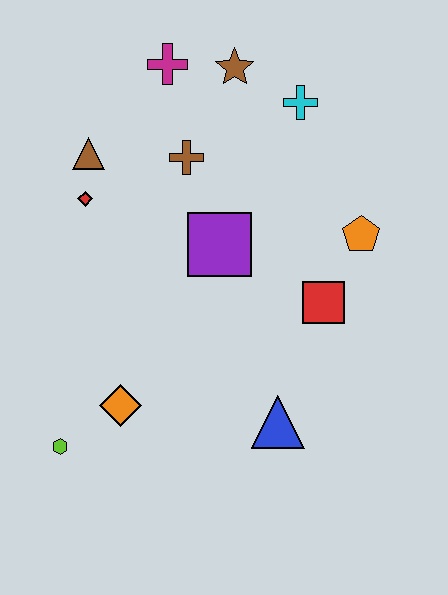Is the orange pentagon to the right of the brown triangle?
Yes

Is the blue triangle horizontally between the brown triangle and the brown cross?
No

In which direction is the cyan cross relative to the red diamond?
The cyan cross is to the right of the red diamond.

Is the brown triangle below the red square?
No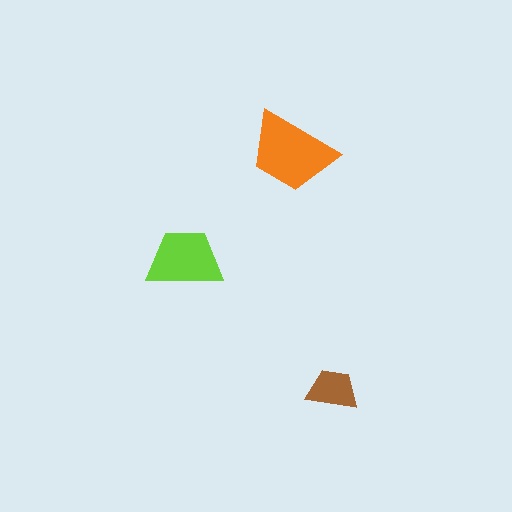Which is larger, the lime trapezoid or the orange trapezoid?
The orange one.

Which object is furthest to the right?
The brown trapezoid is rightmost.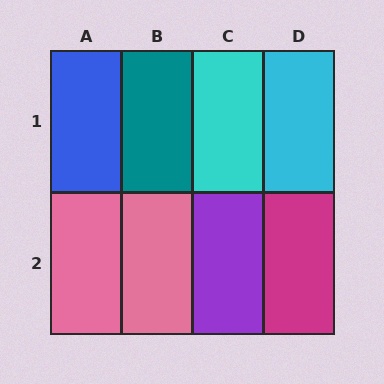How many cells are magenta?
1 cell is magenta.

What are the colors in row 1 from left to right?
Blue, teal, cyan, cyan.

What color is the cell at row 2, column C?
Purple.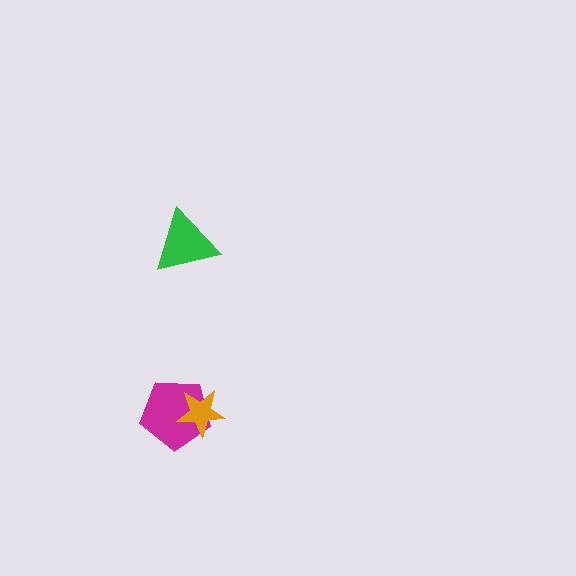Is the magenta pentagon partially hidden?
Yes, it is partially covered by another shape.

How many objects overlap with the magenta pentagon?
1 object overlaps with the magenta pentagon.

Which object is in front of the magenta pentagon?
The orange star is in front of the magenta pentagon.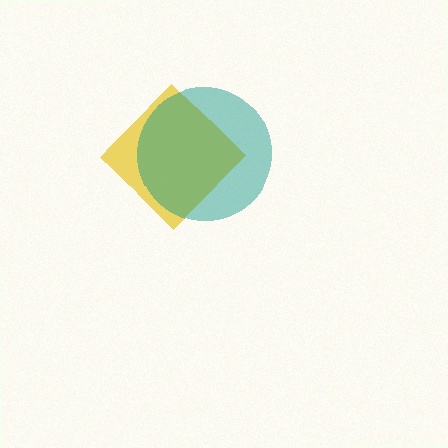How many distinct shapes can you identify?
There are 2 distinct shapes: a yellow diamond, a teal circle.